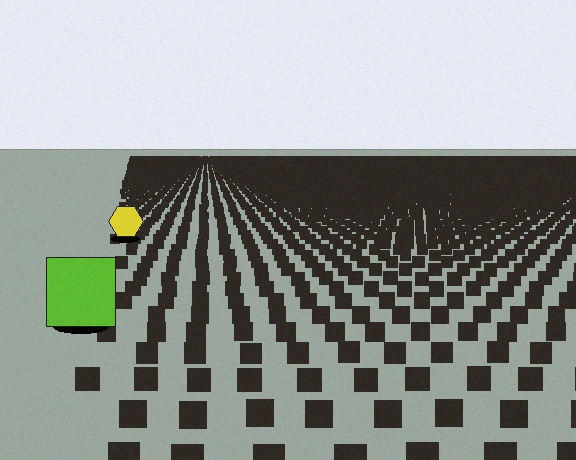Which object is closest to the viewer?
The lime square is closest. The texture marks near it are larger and more spread out.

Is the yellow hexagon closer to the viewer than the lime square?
No. The lime square is closer — you can tell from the texture gradient: the ground texture is coarser near it.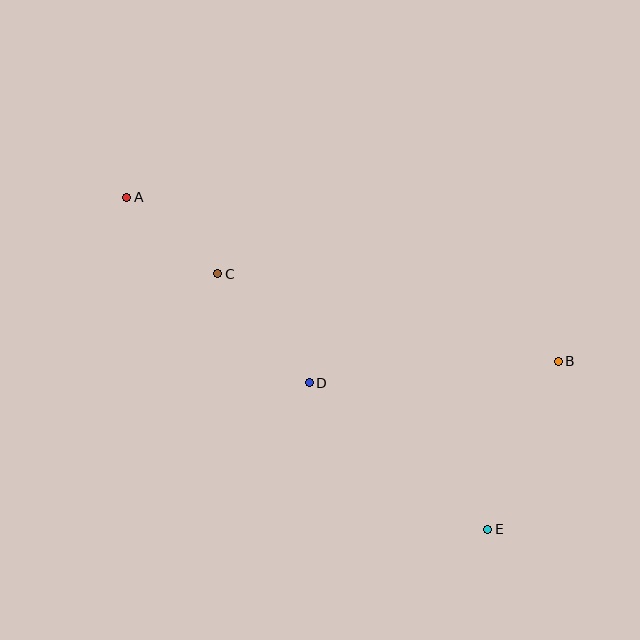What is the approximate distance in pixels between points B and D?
The distance between B and D is approximately 250 pixels.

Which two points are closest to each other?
Points A and C are closest to each other.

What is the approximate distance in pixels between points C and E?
The distance between C and E is approximately 372 pixels.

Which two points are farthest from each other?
Points A and E are farthest from each other.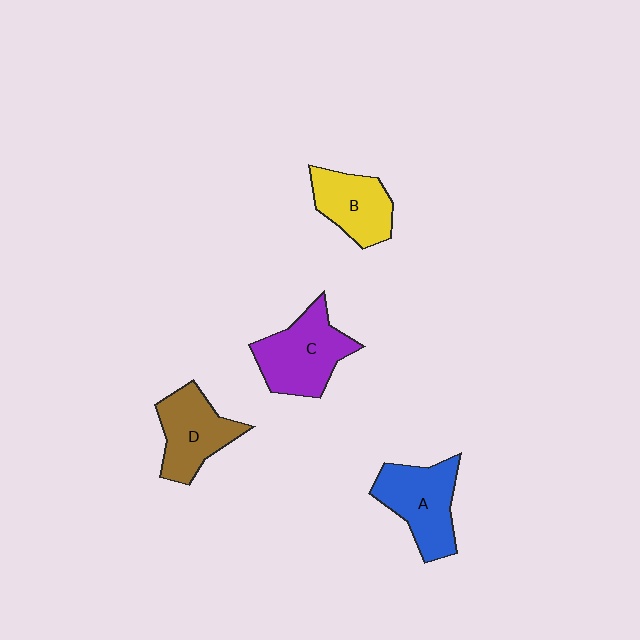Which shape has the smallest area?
Shape B (yellow).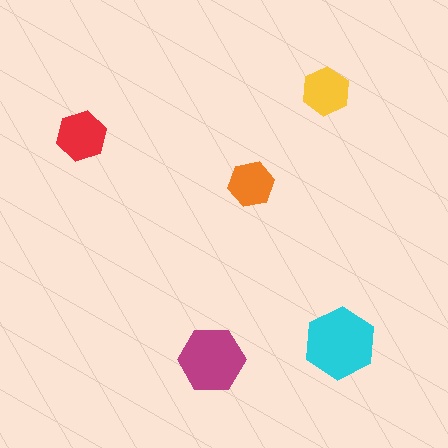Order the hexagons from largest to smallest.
the cyan one, the magenta one, the red one, the yellow one, the orange one.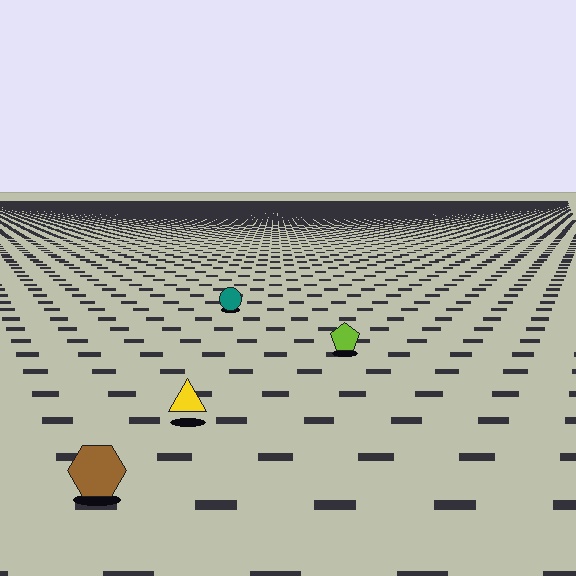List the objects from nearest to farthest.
From nearest to farthest: the brown hexagon, the yellow triangle, the lime pentagon, the teal circle.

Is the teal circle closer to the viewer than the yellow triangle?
No. The yellow triangle is closer — you can tell from the texture gradient: the ground texture is coarser near it.